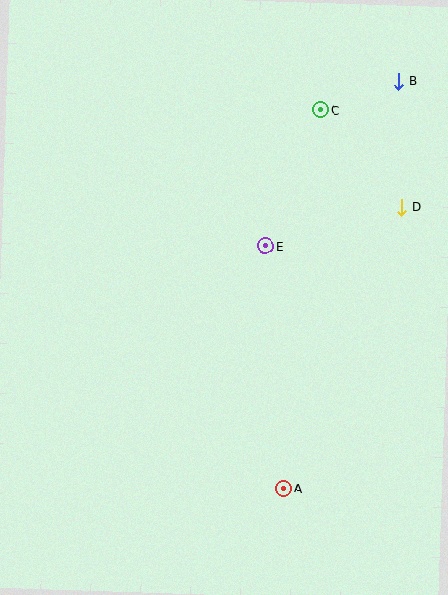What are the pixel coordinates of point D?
Point D is at (402, 207).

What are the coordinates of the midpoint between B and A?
The midpoint between B and A is at (341, 285).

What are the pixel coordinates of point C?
Point C is at (321, 110).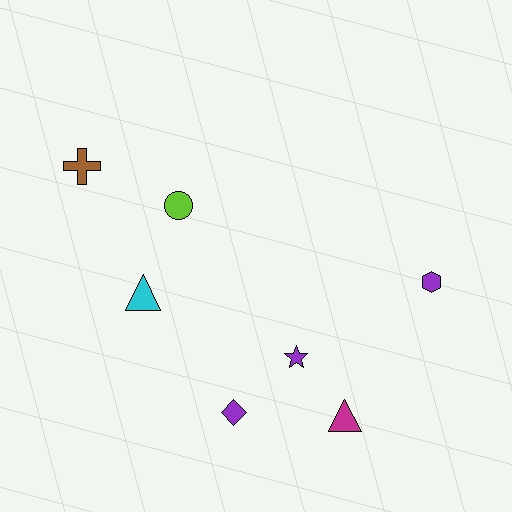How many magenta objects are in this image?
There is 1 magenta object.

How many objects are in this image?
There are 7 objects.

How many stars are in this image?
There is 1 star.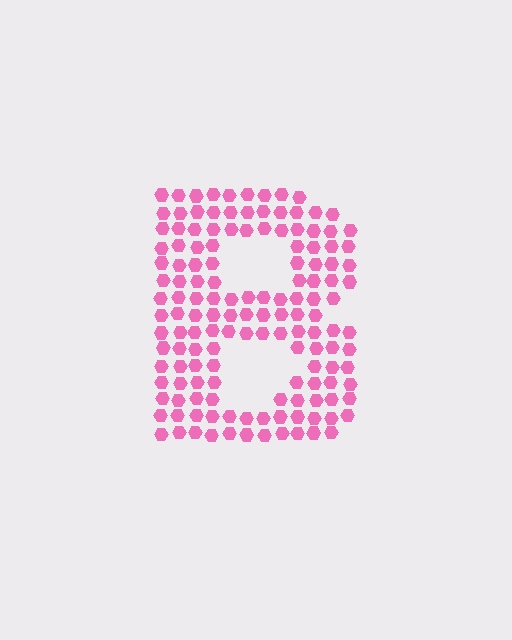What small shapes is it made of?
It is made of small hexagons.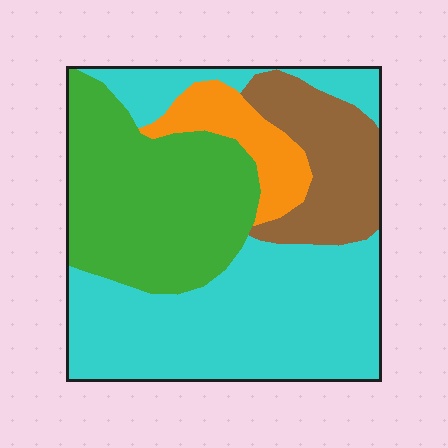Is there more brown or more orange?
Brown.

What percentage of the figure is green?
Green covers about 30% of the figure.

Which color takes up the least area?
Orange, at roughly 10%.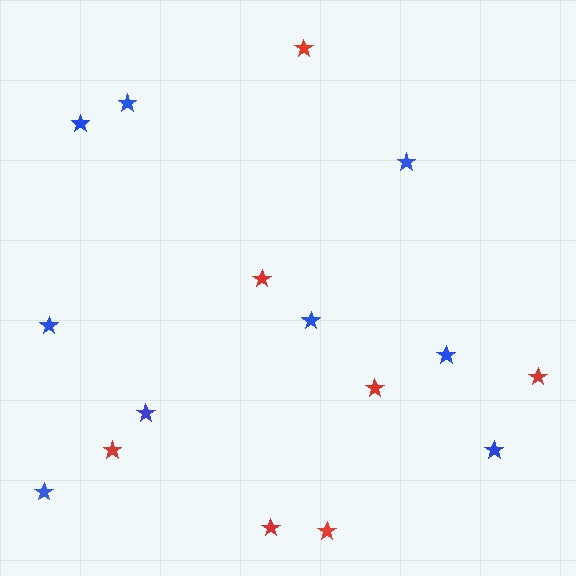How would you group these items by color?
There are 2 groups: one group of red stars (7) and one group of blue stars (9).